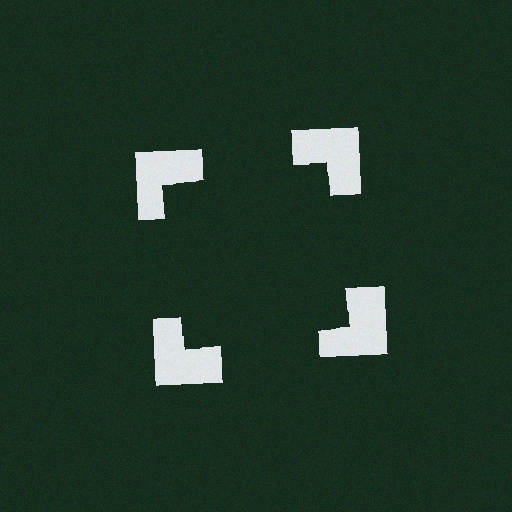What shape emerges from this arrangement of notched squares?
An illusory square — its edges are inferred from the aligned wedge cuts in the notched squares, not physically drawn.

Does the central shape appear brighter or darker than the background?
It typically appears slightly darker than the background, even though no actual brightness change is drawn.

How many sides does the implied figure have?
4 sides.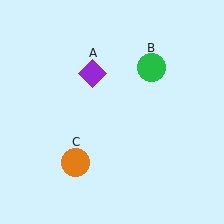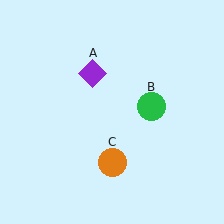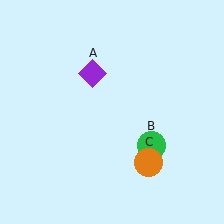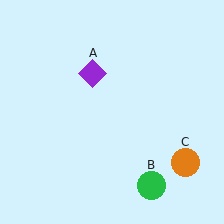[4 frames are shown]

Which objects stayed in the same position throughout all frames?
Purple diamond (object A) remained stationary.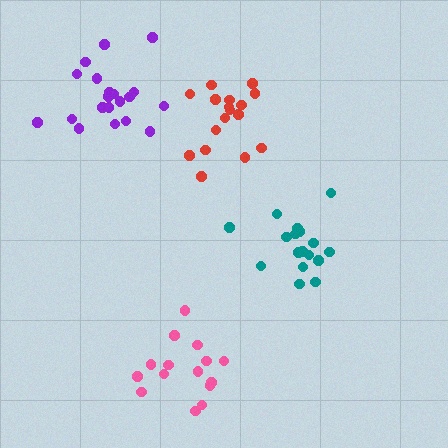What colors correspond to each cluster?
The clusters are colored: teal, pink, purple, red.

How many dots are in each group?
Group 1: 17 dots, Group 2: 15 dots, Group 3: 20 dots, Group 4: 17 dots (69 total).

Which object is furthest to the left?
The purple cluster is leftmost.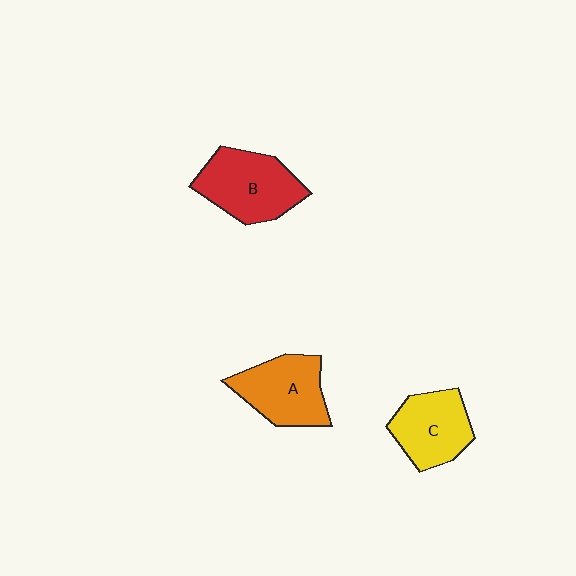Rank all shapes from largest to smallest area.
From largest to smallest: B (red), A (orange), C (yellow).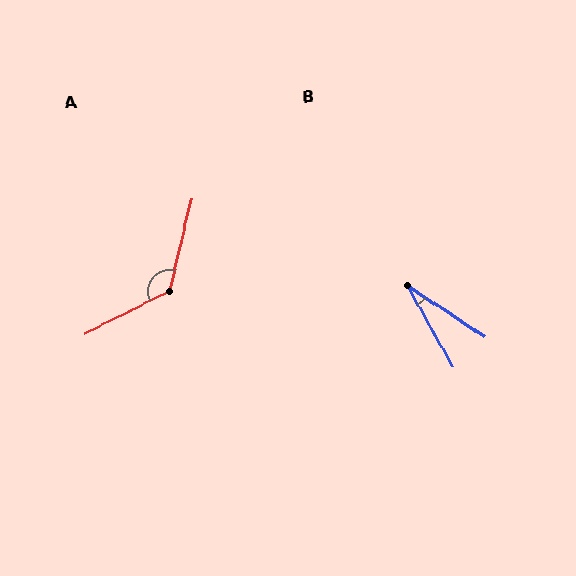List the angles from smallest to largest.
B (27°), A (130°).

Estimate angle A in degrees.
Approximately 130 degrees.